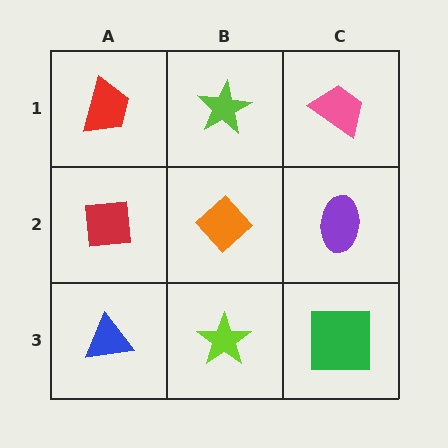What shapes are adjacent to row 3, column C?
A purple ellipse (row 2, column C), a lime star (row 3, column B).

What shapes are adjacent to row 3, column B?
An orange diamond (row 2, column B), a blue triangle (row 3, column A), a green square (row 3, column C).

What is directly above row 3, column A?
A red square.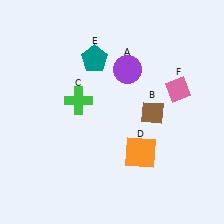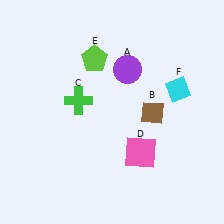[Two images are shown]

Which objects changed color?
D changed from orange to pink. E changed from teal to lime. F changed from pink to cyan.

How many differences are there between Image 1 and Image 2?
There are 3 differences between the two images.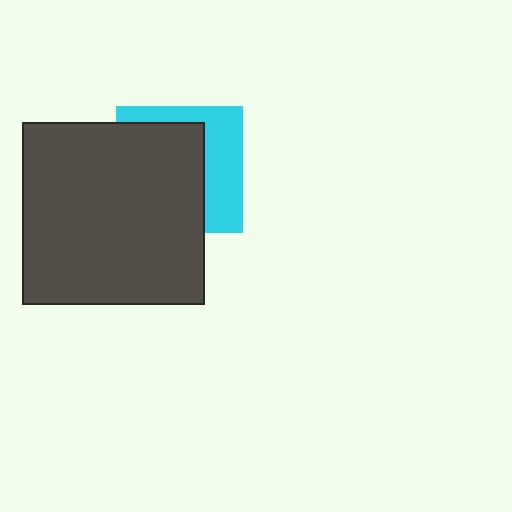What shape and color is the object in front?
The object in front is a dark gray square.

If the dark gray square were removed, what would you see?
You would see the complete cyan square.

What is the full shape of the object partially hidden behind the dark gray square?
The partially hidden object is a cyan square.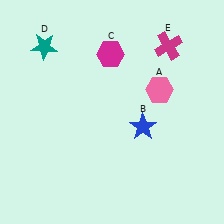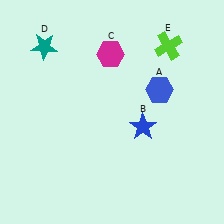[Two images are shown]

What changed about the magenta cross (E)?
In Image 1, E is magenta. In Image 2, it changed to lime.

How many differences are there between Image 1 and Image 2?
There are 2 differences between the two images.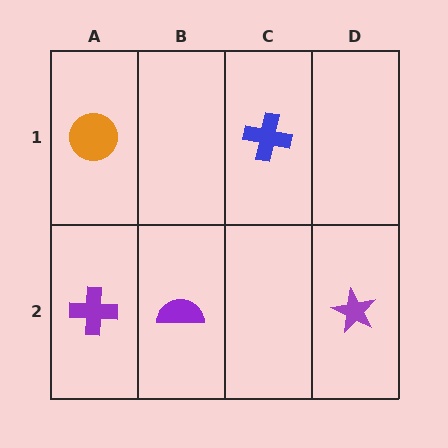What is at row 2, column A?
A purple cross.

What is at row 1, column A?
An orange circle.